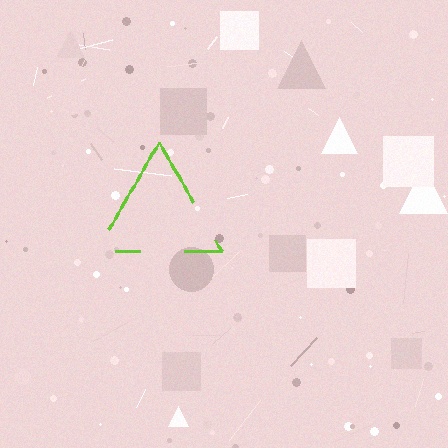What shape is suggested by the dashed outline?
The dashed outline suggests a triangle.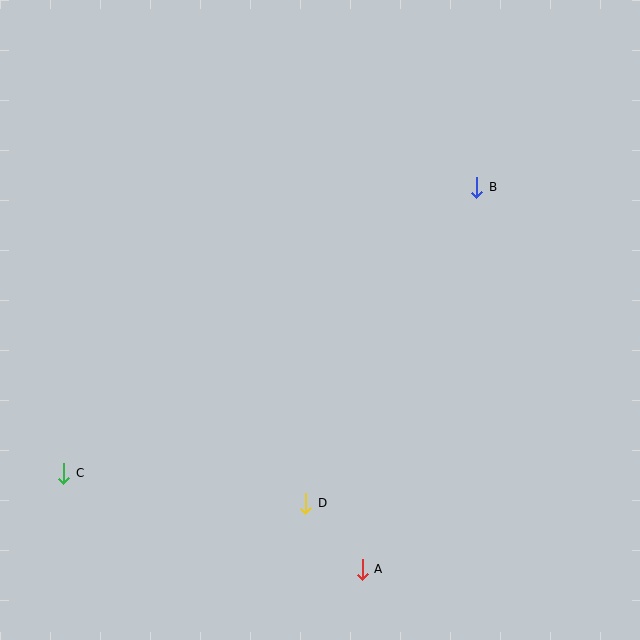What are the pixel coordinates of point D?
Point D is at (306, 503).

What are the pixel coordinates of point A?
Point A is at (362, 569).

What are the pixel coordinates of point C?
Point C is at (64, 473).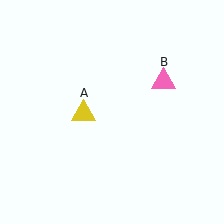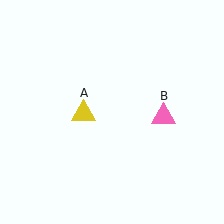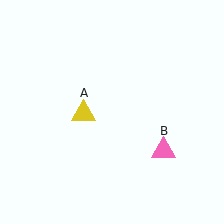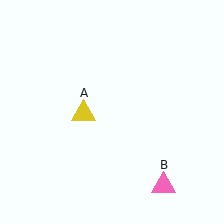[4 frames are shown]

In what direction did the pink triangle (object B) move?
The pink triangle (object B) moved down.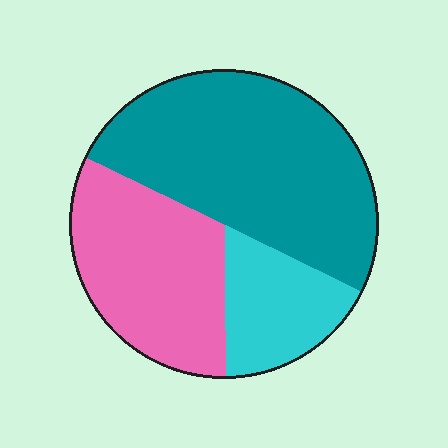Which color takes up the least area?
Cyan, at roughly 15%.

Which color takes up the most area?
Teal, at roughly 50%.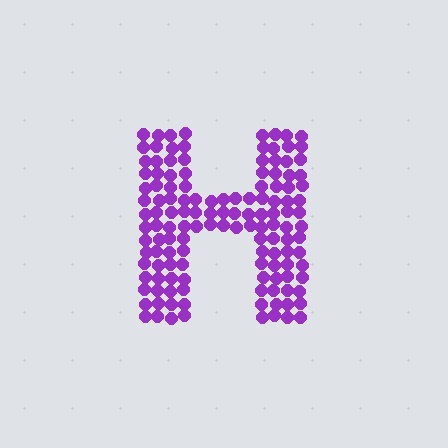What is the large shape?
The large shape is the letter H.